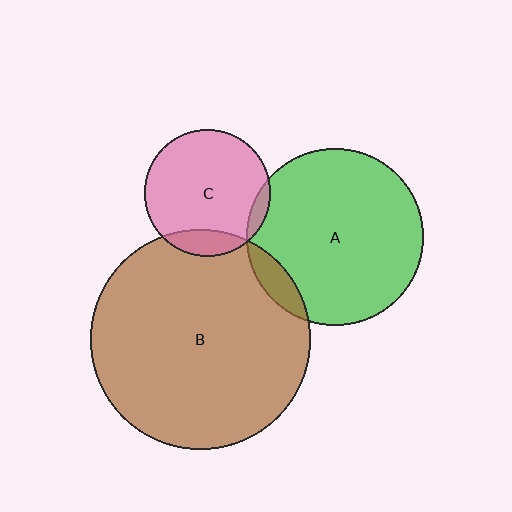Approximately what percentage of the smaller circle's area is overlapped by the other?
Approximately 5%.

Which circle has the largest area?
Circle B (brown).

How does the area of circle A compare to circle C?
Approximately 2.0 times.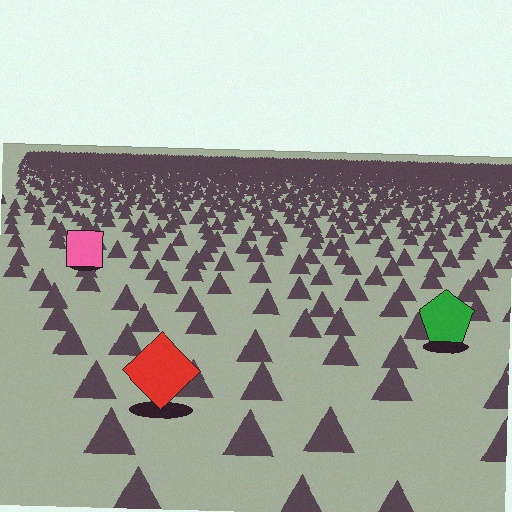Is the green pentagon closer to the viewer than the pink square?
Yes. The green pentagon is closer — you can tell from the texture gradient: the ground texture is coarser near it.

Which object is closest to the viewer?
The red diamond is closest. The texture marks near it are larger and more spread out.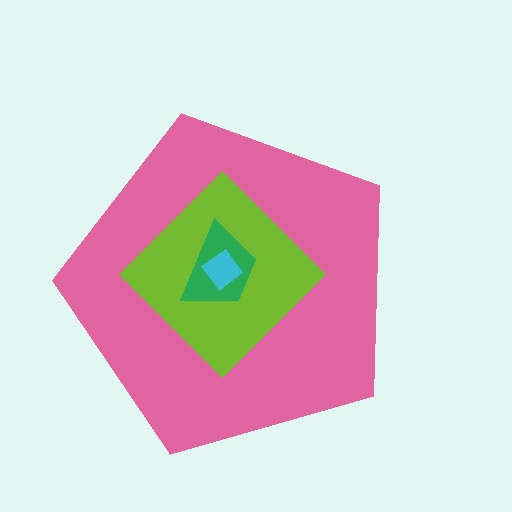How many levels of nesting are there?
4.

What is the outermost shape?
The pink pentagon.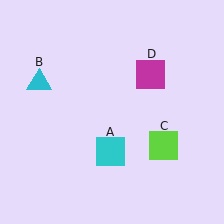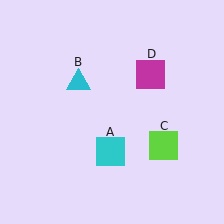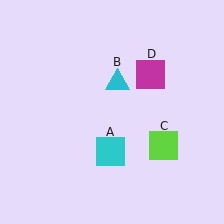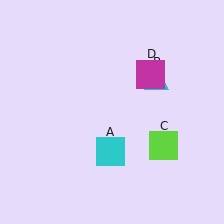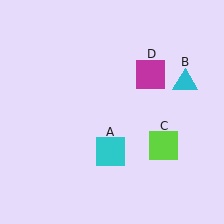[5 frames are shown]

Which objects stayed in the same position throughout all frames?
Cyan square (object A) and lime square (object C) and magenta square (object D) remained stationary.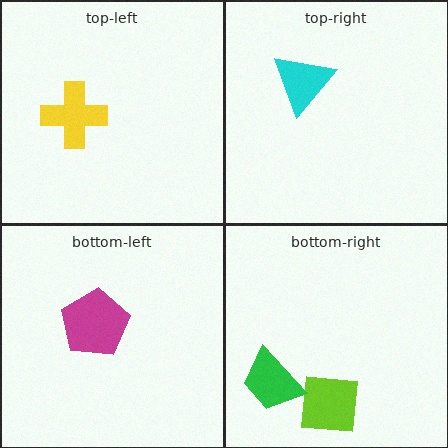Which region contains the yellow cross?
The top-left region.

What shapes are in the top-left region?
The yellow cross.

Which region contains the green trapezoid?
The bottom-right region.